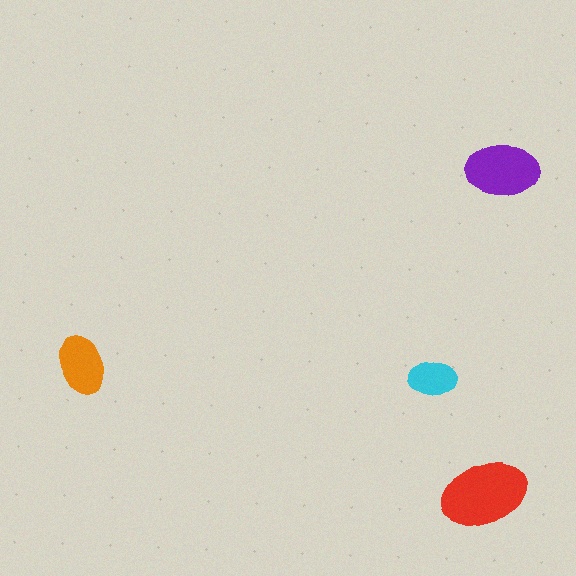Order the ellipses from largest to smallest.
the red one, the purple one, the orange one, the cyan one.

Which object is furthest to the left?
The orange ellipse is leftmost.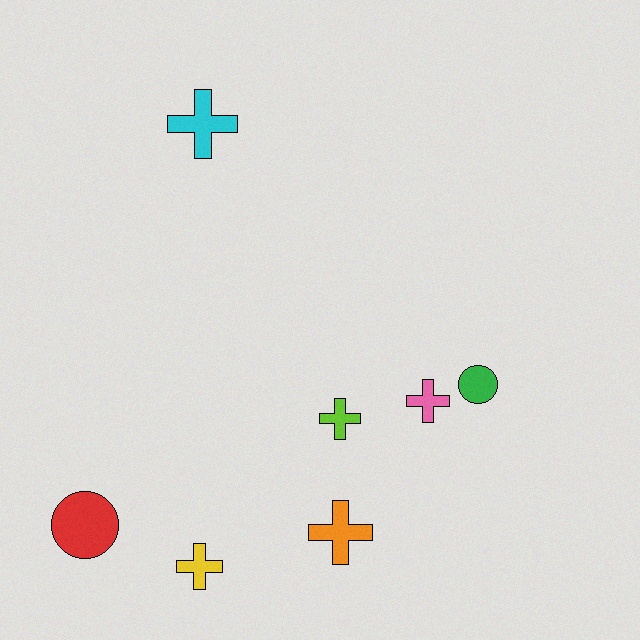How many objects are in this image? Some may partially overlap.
There are 7 objects.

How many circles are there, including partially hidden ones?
There are 2 circles.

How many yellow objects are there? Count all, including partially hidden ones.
There is 1 yellow object.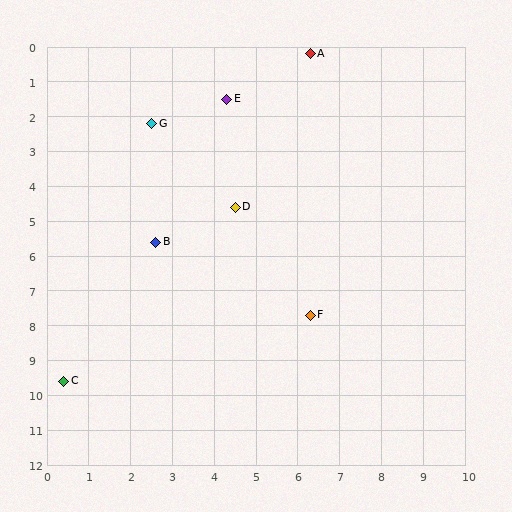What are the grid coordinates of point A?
Point A is at approximately (6.3, 0.2).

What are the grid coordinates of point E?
Point E is at approximately (4.3, 1.5).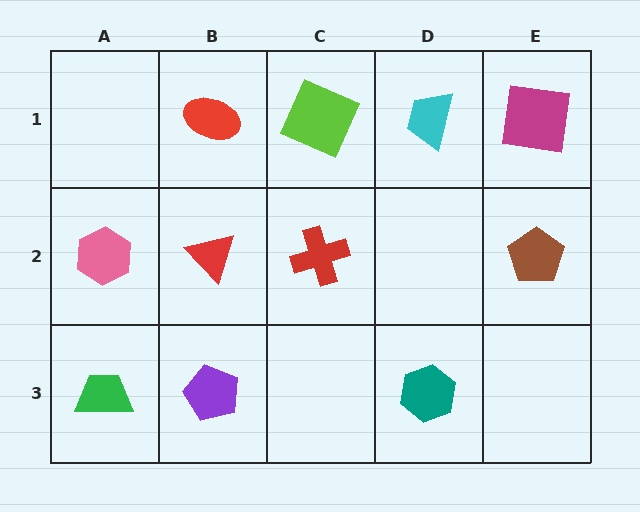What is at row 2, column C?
A red cross.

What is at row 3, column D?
A teal hexagon.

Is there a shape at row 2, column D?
No, that cell is empty.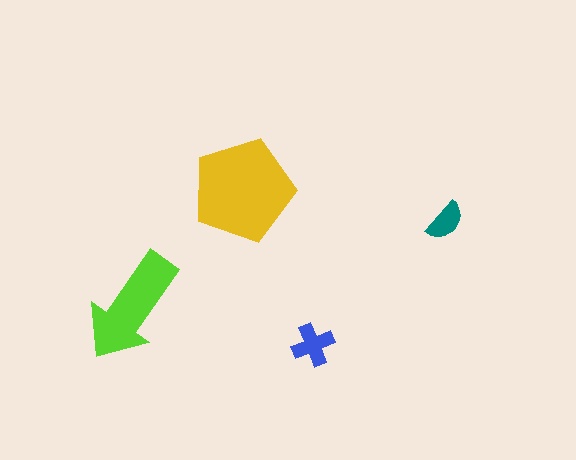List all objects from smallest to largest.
The teal semicircle, the blue cross, the lime arrow, the yellow pentagon.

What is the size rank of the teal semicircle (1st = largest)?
4th.